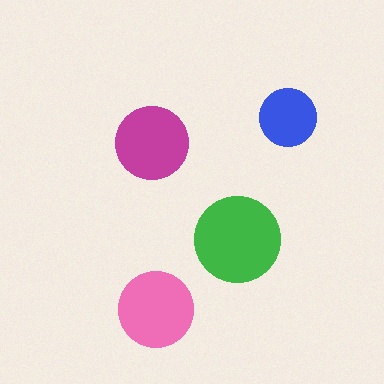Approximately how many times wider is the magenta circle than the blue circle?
About 1.5 times wider.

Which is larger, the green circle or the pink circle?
The green one.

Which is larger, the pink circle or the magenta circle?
The pink one.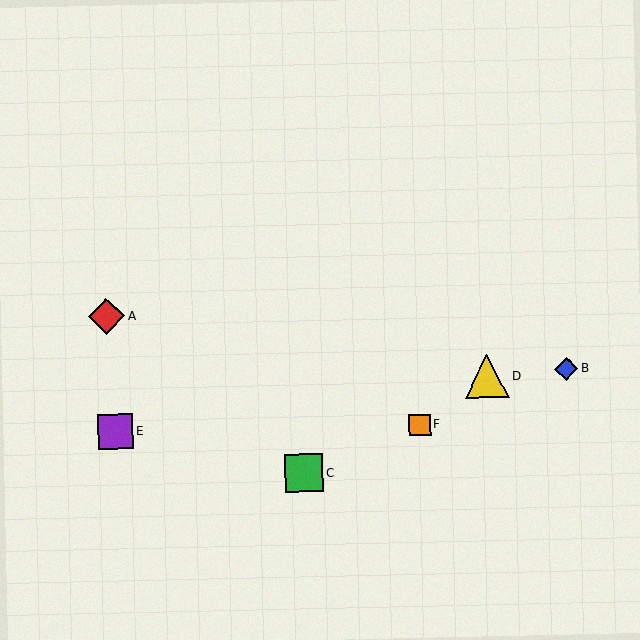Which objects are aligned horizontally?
Objects E, F are aligned horizontally.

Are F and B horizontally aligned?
No, F is at y≈425 and B is at y≈369.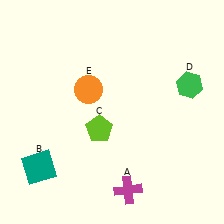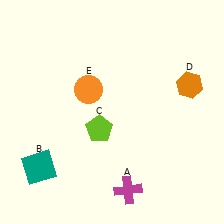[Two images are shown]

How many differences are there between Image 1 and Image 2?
There is 1 difference between the two images.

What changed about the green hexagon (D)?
In Image 1, D is green. In Image 2, it changed to orange.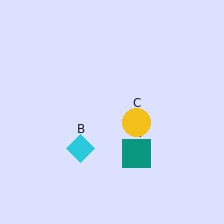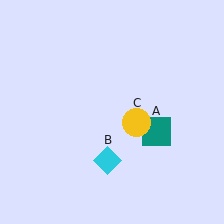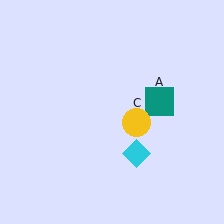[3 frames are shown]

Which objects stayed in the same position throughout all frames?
Yellow circle (object C) remained stationary.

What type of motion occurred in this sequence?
The teal square (object A), cyan diamond (object B) rotated counterclockwise around the center of the scene.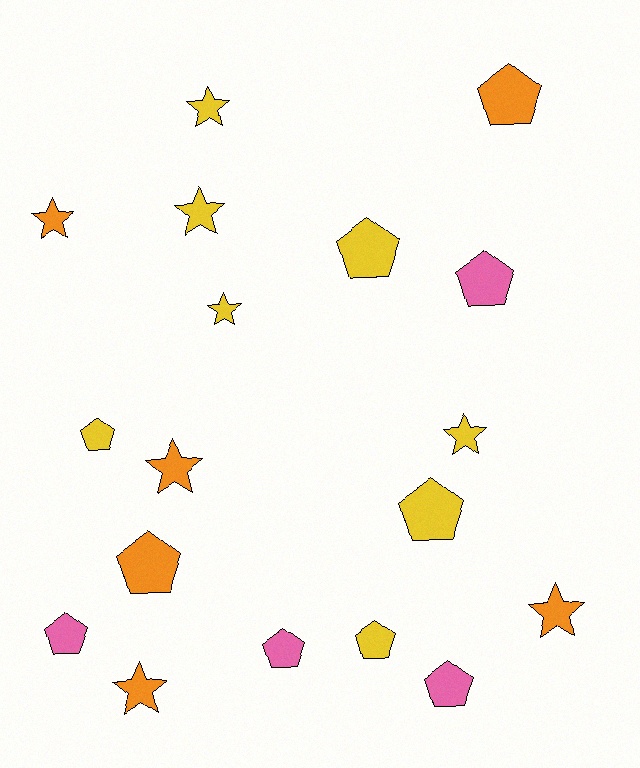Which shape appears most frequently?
Pentagon, with 10 objects.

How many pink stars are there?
There are no pink stars.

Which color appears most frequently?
Yellow, with 8 objects.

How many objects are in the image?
There are 18 objects.